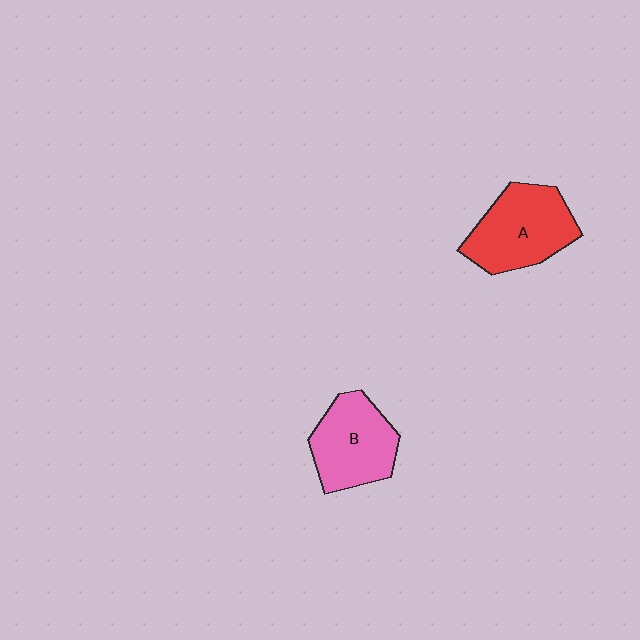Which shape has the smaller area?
Shape B (pink).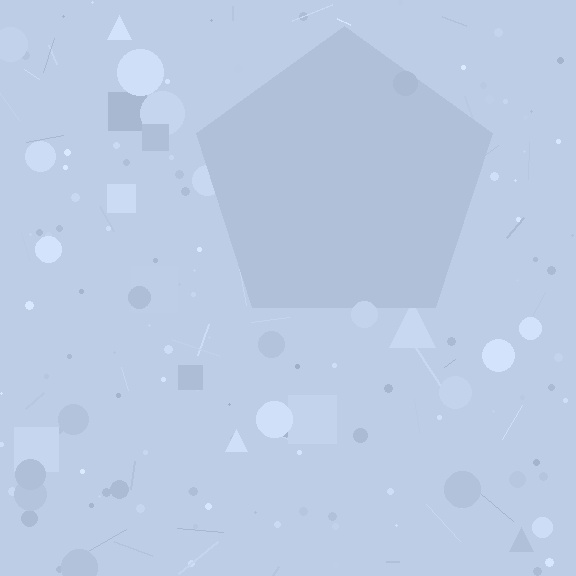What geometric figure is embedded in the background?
A pentagon is embedded in the background.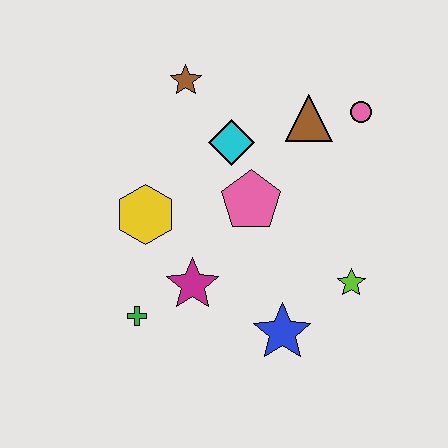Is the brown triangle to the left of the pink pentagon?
No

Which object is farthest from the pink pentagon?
The green cross is farthest from the pink pentagon.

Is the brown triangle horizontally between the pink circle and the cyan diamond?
Yes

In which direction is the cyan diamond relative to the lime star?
The cyan diamond is above the lime star.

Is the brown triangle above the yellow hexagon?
Yes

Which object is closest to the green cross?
The magenta star is closest to the green cross.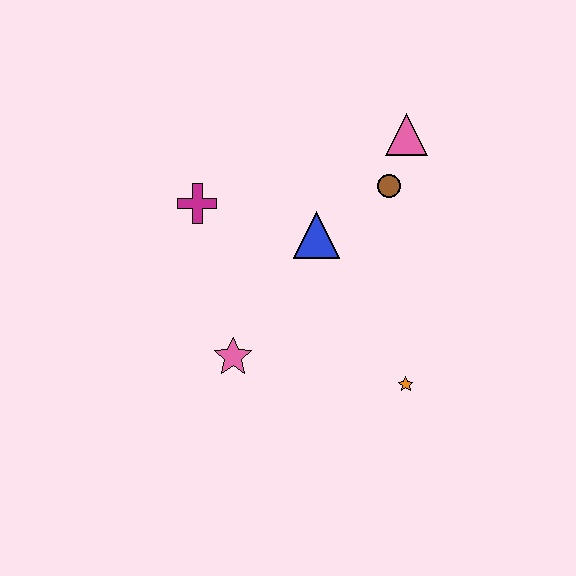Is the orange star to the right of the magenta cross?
Yes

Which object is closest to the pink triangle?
The brown circle is closest to the pink triangle.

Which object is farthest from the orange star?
The magenta cross is farthest from the orange star.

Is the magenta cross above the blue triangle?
Yes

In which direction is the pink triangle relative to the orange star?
The pink triangle is above the orange star.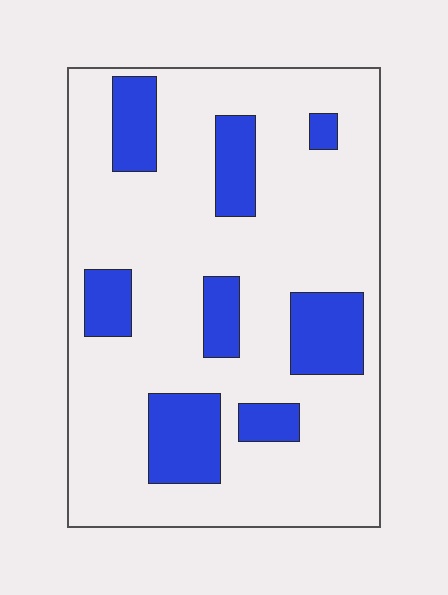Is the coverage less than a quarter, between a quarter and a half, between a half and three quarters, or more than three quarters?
Less than a quarter.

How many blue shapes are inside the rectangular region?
8.